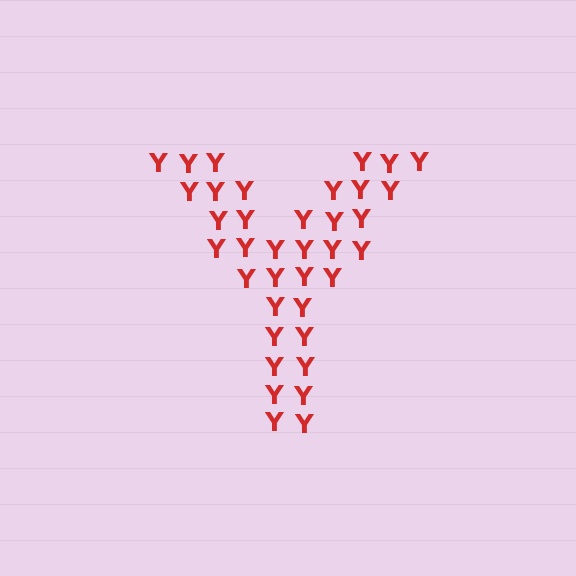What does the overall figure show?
The overall figure shows the letter Y.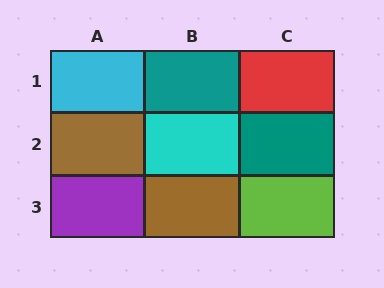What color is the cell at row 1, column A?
Cyan.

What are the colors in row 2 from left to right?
Brown, cyan, teal.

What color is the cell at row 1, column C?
Red.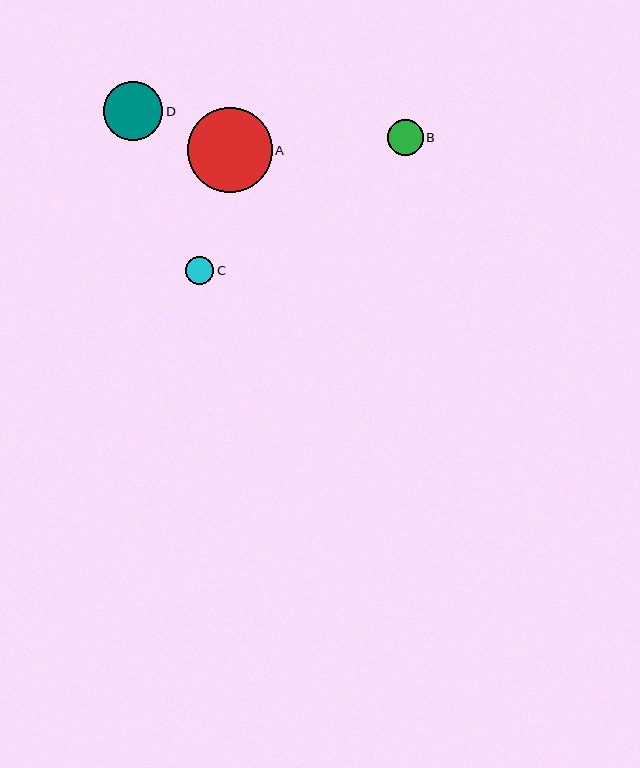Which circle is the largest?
Circle A is the largest with a size of approximately 85 pixels.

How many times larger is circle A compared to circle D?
Circle A is approximately 1.4 times the size of circle D.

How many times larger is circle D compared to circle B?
Circle D is approximately 1.6 times the size of circle B.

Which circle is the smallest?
Circle C is the smallest with a size of approximately 28 pixels.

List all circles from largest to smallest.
From largest to smallest: A, D, B, C.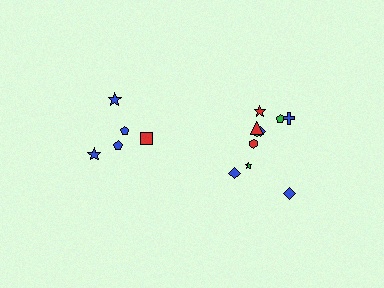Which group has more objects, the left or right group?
The right group.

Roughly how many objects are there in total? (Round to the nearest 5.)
Roughly 15 objects in total.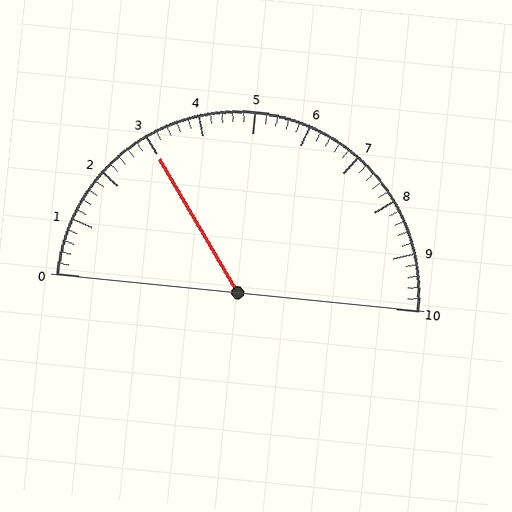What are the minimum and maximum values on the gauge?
The gauge ranges from 0 to 10.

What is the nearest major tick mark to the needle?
The nearest major tick mark is 3.